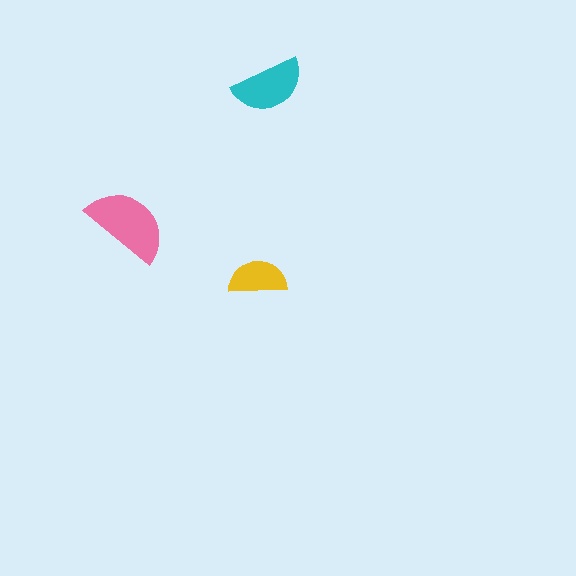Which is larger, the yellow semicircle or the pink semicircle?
The pink one.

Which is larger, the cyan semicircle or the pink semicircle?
The pink one.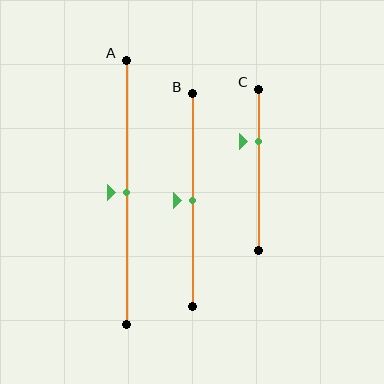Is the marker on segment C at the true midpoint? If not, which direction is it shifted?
No, the marker on segment C is shifted upward by about 18% of the segment length.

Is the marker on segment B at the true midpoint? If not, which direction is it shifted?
Yes, the marker on segment B is at the true midpoint.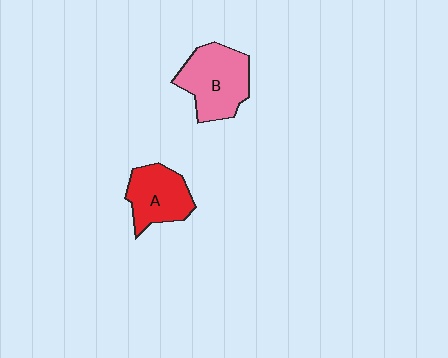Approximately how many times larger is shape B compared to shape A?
Approximately 1.3 times.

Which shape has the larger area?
Shape B (pink).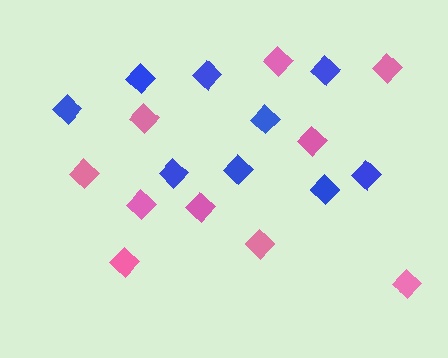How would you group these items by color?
There are 2 groups: one group of pink diamonds (10) and one group of blue diamonds (9).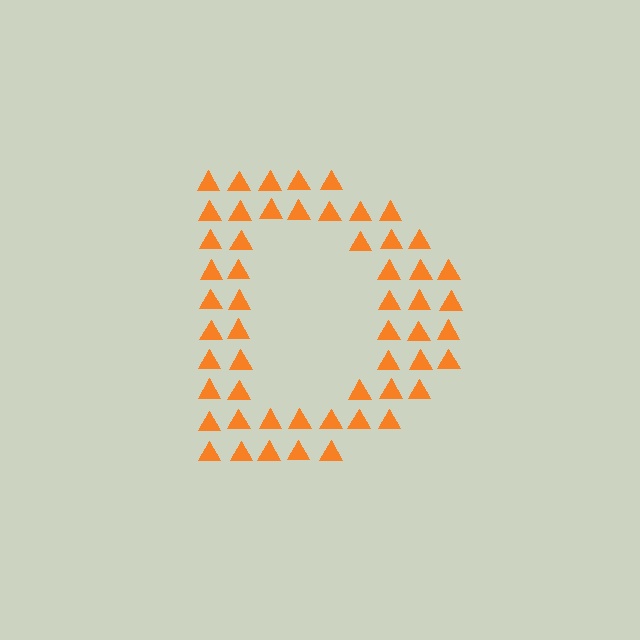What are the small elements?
The small elements are triangles.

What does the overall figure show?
The overall figure shows the letter D.